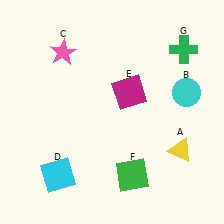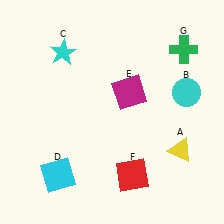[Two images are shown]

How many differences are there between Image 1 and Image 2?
There are 2 differences between the two images.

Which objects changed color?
C changed from pink to cyan. F changed from green to red.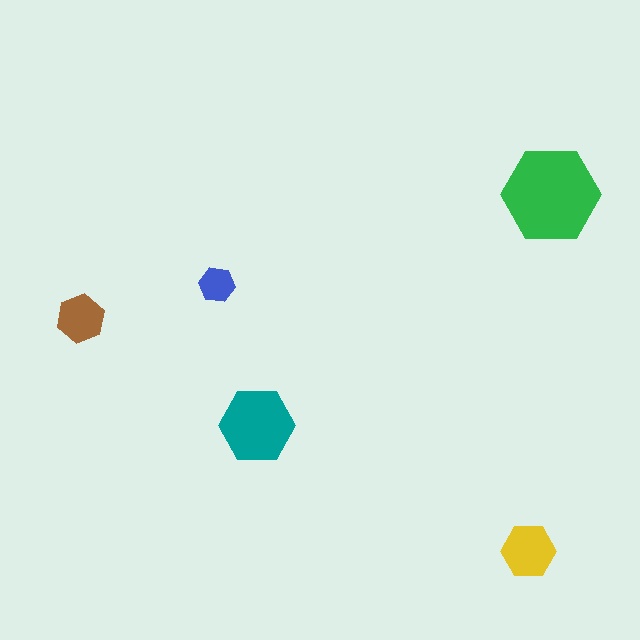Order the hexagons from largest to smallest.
the green one, the teal one, the yellow one, the brown one, the blue one.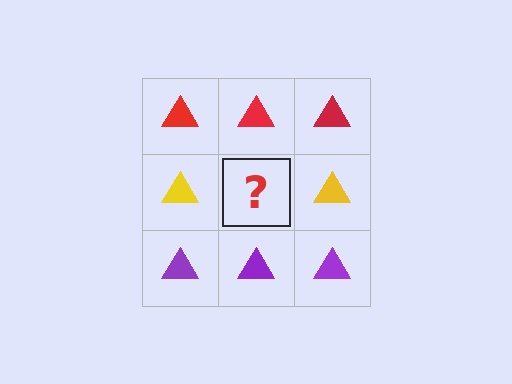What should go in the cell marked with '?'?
The missing cell should contain a yellow triangle.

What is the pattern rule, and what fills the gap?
The rule is that each row has a consistent color. The gap should be filled with a yellow triangle.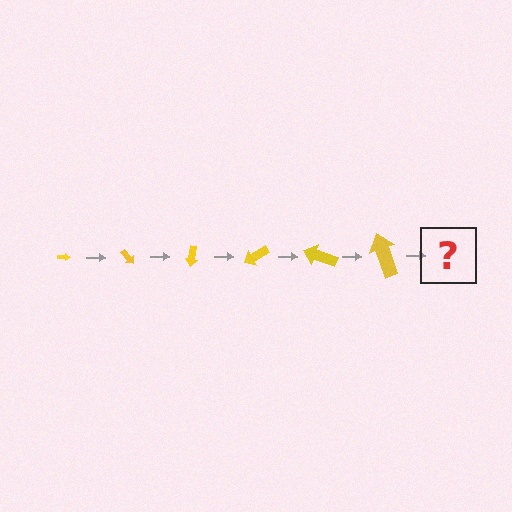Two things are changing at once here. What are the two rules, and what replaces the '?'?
The two rules are that the arrow grows larger each step and it rotates 50 degrees each step. The '?' should be an arrow, larger than the previous one and rotated 300 degrees from the start.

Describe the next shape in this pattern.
It should be an arrow, larger than the previous one and rotated 300 degrees from the start.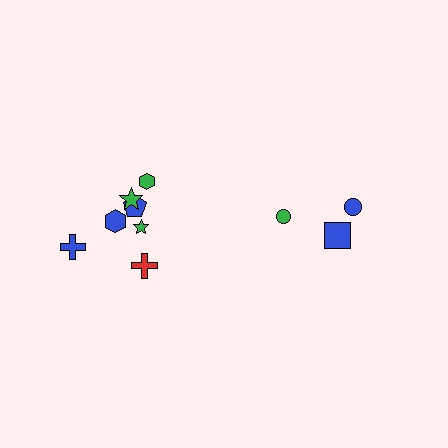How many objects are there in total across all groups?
There are 10 objects.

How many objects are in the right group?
There are 3 objects.